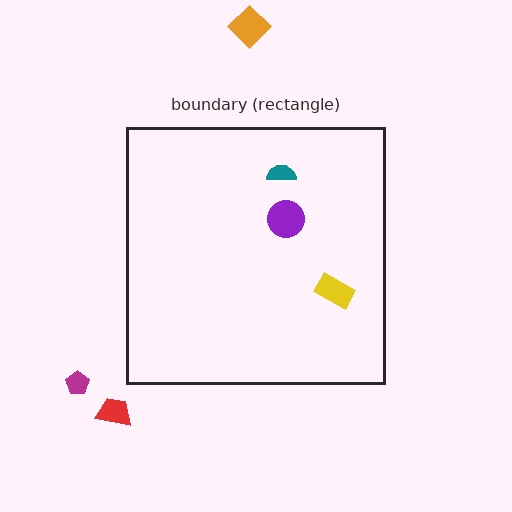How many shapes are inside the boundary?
3 inside, 3 outside.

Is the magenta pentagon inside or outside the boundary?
Outside.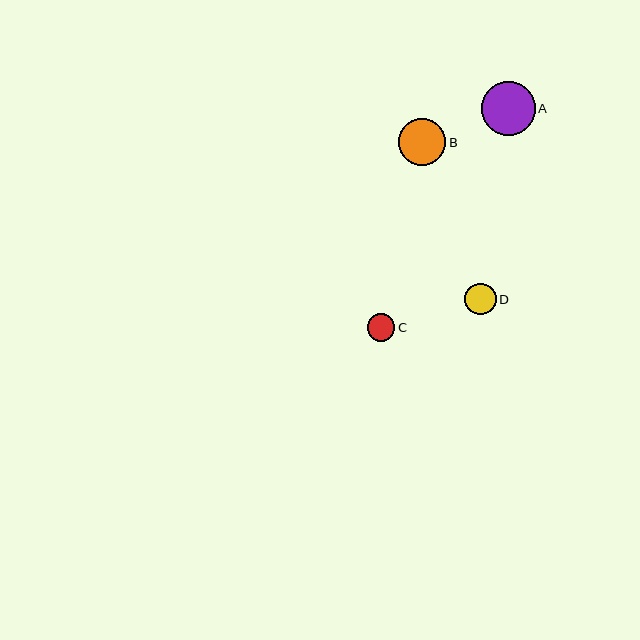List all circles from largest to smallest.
From largest to smallest: A, B, D, C.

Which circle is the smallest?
Circle C is the smallest with a size of approximately 27 pixels.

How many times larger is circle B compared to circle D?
Circle B is approximately 1.5 times the size of circle D.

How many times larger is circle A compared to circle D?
Circle A is approximately 1.7 times the size of circle D.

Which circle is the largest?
Circle A is the largest with a size of approximately 54 pixels.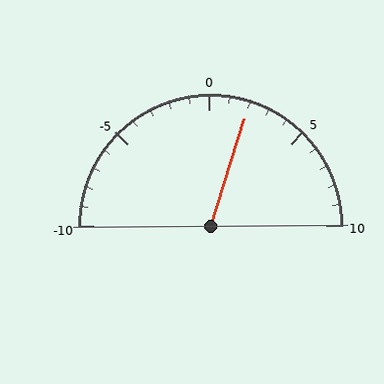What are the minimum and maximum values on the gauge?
The gauge ranges from -10 to 10.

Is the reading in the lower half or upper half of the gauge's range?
The reading is in the upper half of the range (-10 to 10).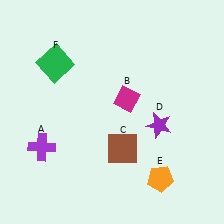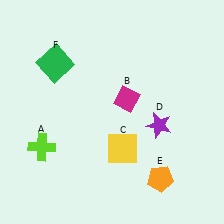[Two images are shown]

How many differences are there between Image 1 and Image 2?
There are 2 differences between the two images.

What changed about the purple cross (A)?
In Image 1, A is purple. In Image 2, it changed to lime.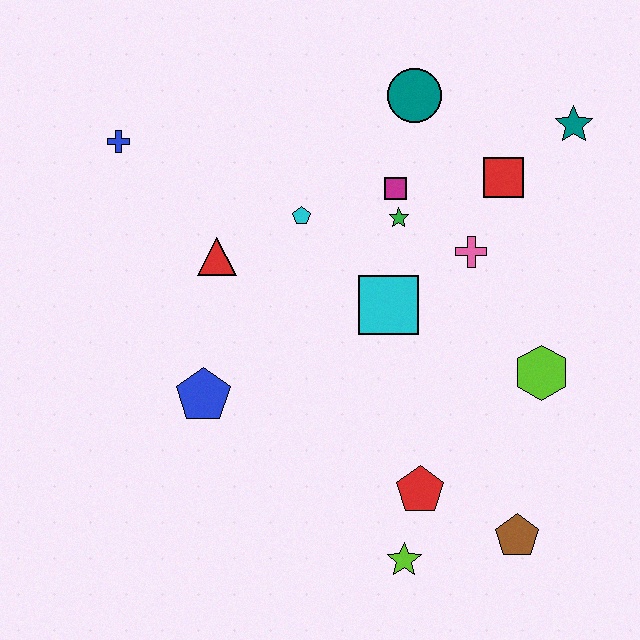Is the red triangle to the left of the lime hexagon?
Yes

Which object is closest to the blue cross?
The red triangle is closest to the blue cross.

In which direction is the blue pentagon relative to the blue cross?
The blue pentagon is below the blue cross.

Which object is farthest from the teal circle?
The lime star is farthest from the teal circle.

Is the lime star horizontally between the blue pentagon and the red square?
Yes